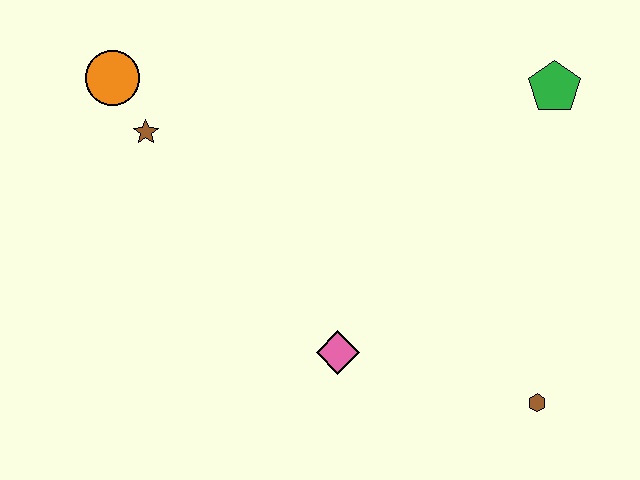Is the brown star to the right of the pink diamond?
No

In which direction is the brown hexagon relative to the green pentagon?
The brown hexagon is below the green pentagon.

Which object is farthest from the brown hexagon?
The orange circle is farthest from the brown hexagon.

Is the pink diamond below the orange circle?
Yes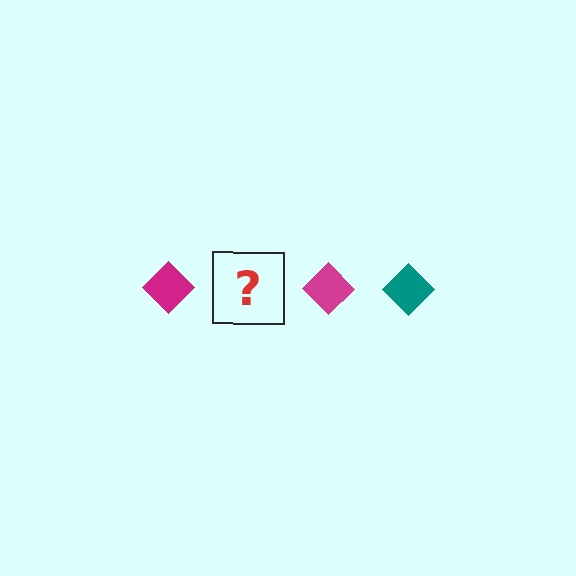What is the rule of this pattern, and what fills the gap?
The rule is that the pattern cycles through magenta, teal diamonds. The gap should be filled with a teal diamond.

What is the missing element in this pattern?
The missing element is a teal diamond.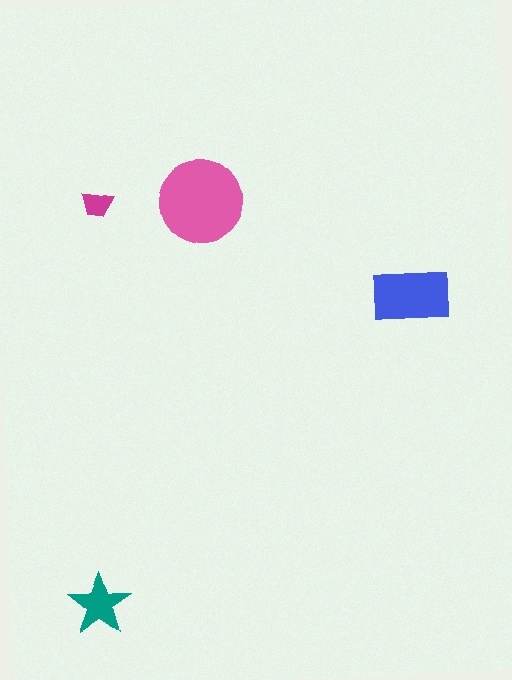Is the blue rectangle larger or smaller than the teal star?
Larger.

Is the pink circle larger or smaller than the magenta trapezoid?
Larger.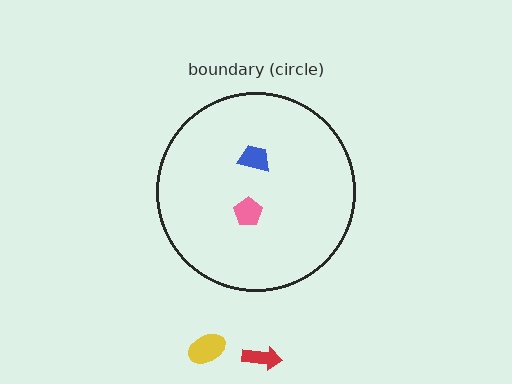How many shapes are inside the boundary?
2 inside, 2 outside.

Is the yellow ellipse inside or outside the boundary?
Outside.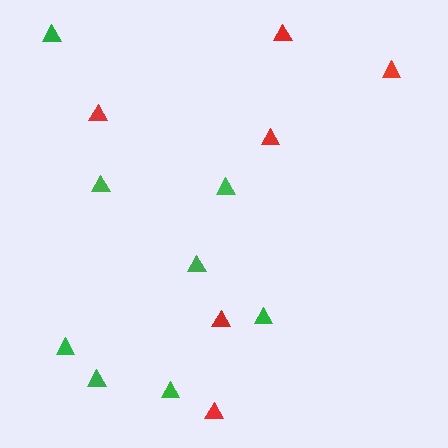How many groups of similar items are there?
There are 2 groups: one group of green triangles (8) and one group of red triangles (6).